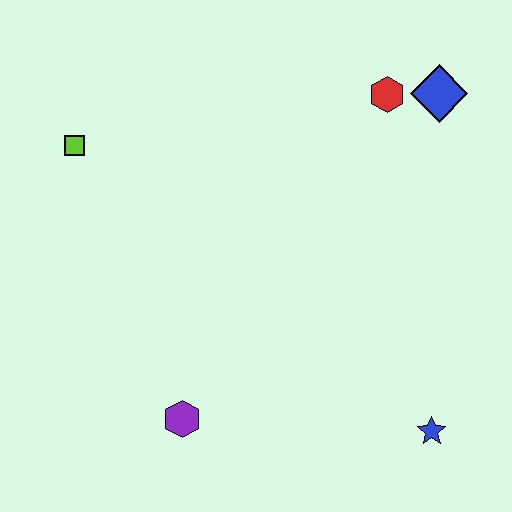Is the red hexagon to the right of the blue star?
No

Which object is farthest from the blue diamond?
The purple hexagon is farthest from the blue diamond.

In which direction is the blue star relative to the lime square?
The blue star is to the right of the lime square.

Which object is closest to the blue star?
The purple hexagon is closest to the blue star.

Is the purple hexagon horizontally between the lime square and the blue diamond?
Yes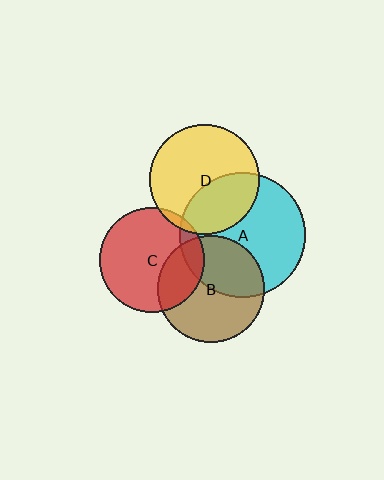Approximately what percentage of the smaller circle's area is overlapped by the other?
Approximately 35%.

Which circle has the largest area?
Circle A (cyan).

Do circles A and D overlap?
Yes.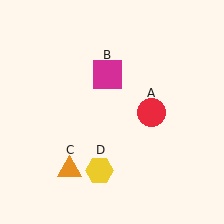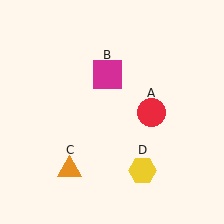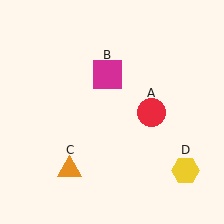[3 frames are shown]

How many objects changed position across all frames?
1 object changed position: yellow hexagon (object D).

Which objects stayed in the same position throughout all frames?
Red circle (object A) and magenta square (object B) and orange triangle (object C) remained stationary.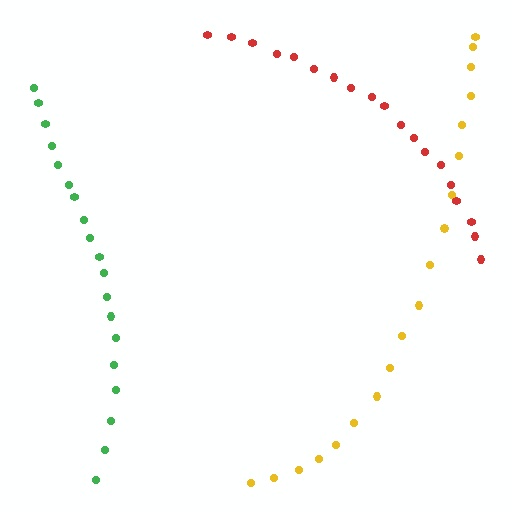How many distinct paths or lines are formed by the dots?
There are 3 distinct paths.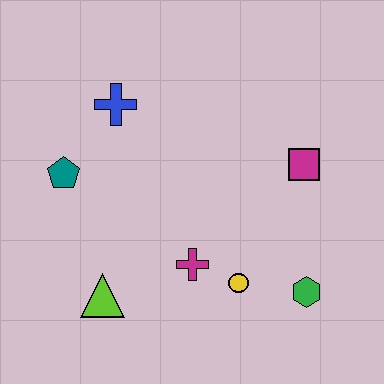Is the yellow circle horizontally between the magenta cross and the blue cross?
No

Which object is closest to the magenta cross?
The yellow circle is closest to the magenta cross.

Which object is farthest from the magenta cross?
The blue cross is farthest from the magenta cross.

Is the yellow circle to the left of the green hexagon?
Yes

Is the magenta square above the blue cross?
No